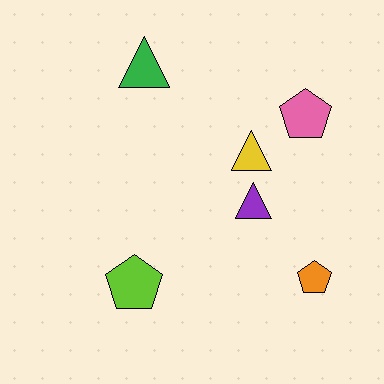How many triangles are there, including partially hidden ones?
There are 3 triangles.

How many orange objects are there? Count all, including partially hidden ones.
There is 1 orange object.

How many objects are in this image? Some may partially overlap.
There are 6 objects.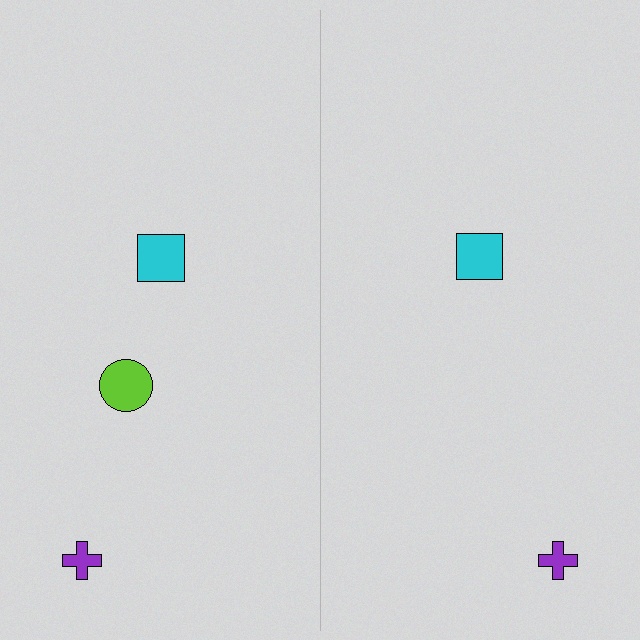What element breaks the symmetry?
A lime circle is missing from the right side.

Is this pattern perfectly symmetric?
No, the pattern is not perfectly symmetric. A lime circle is missing from the right side.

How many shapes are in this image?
There are 5 shapes in this image.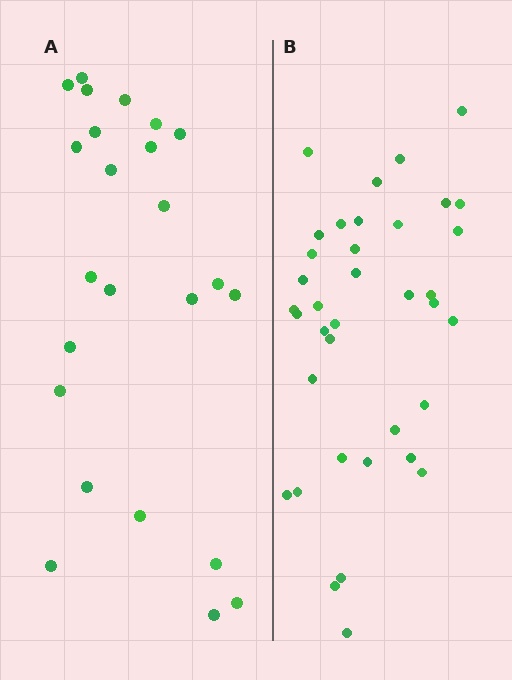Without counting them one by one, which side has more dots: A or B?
Region B (the right region) has more dots.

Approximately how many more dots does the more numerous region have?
Region B has approximately 15 more dots than region A.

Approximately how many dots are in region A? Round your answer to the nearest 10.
About 20 dots. (The exact count is 24, which rounds to 20.)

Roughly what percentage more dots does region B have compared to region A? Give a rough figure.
About 55% more.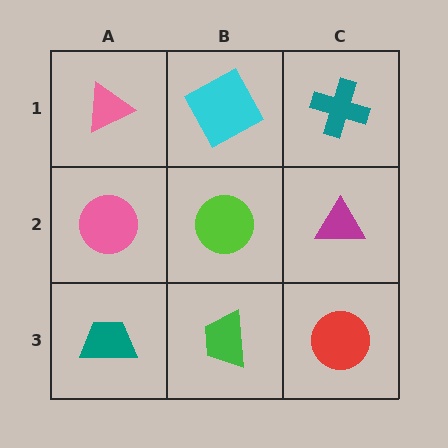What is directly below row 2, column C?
A red circle.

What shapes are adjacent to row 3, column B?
A lime circle (row 2, column B), a teal trapezoid (row 3, column A), a red circle (row 3, column C).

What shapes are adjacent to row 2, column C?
A teal cross (row 1, column C), a red circle (row 3, column C), a lime circle (row 2, column B).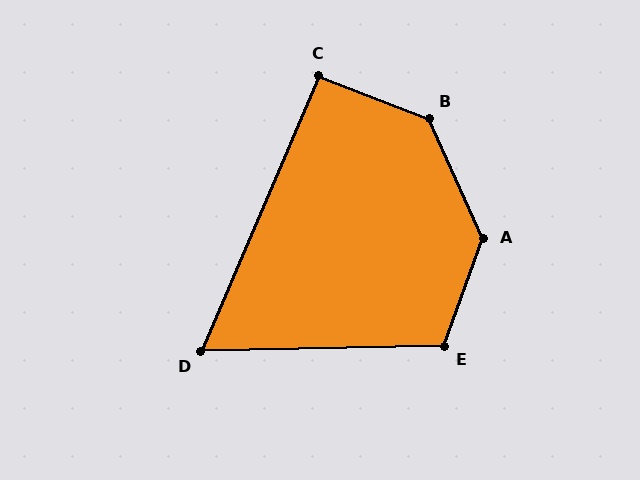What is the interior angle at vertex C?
Approximately 92 degrees (approximately right).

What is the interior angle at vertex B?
Approximately 135 degrees (obtuse).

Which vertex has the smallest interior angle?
D, at approximately 65 degrees.